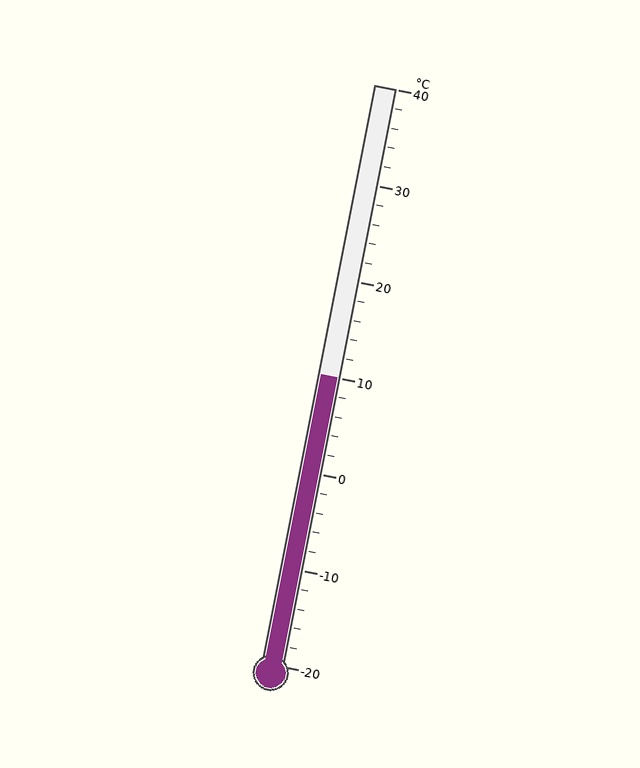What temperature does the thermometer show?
The thermometer shows approximately 10°C.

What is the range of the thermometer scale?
The thermometer scale ranges from -20°C to 40°C.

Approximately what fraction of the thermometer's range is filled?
The thermometer is filled to approximately 50% of its range.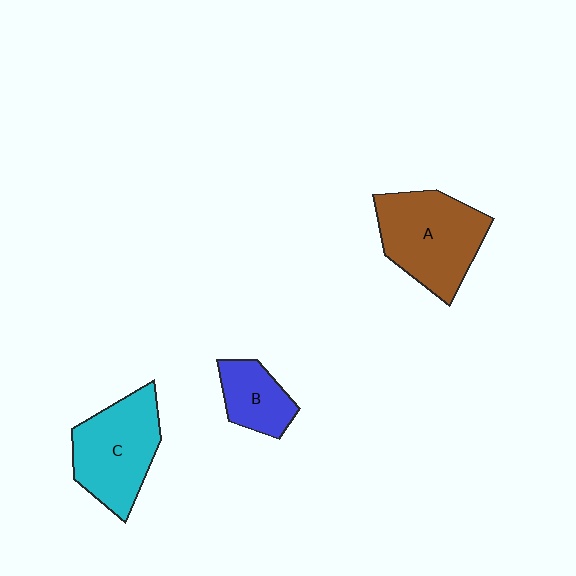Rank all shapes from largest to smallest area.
From largest to smallest: A (brown), C (cyan), B (blue).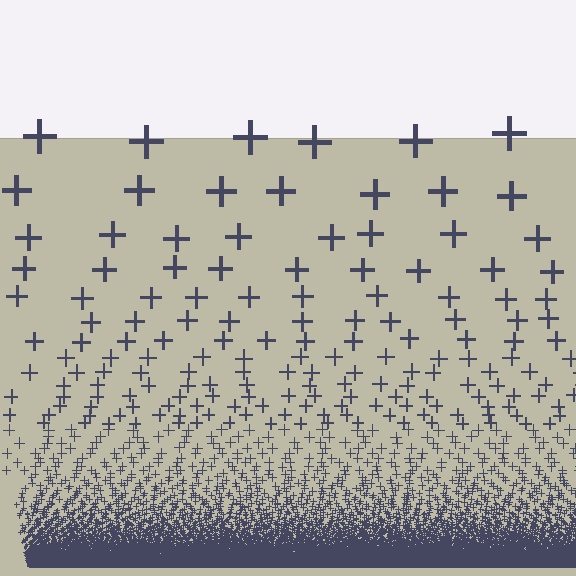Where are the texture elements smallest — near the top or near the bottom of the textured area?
Near the bottom.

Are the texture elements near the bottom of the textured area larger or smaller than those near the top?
Smaller. The gradient is inverted — elements near the bottom are smaller and denser.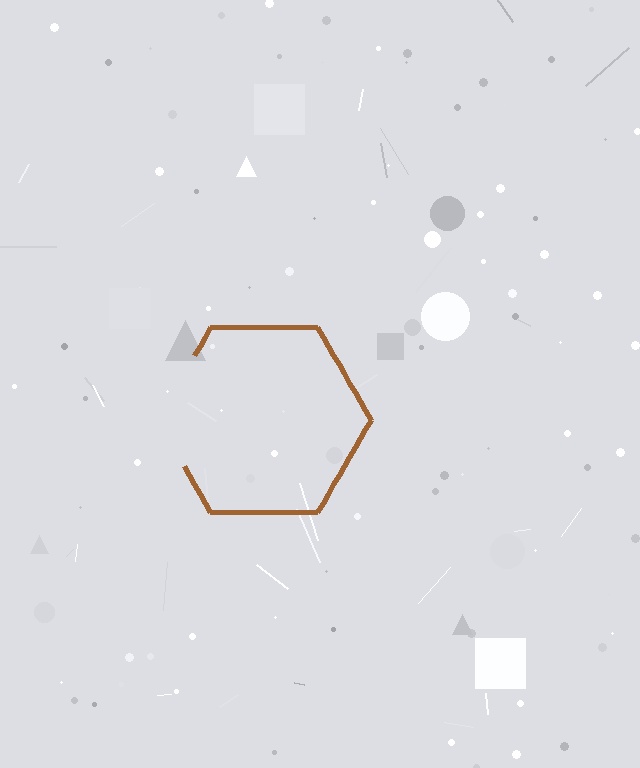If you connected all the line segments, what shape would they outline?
They would outline a hexagon.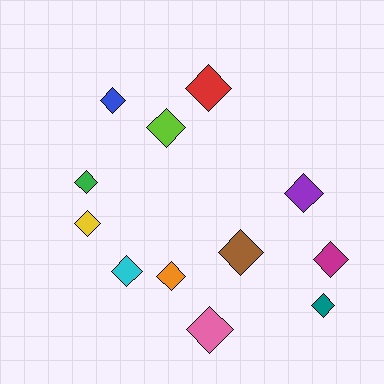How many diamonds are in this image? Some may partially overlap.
There are 12 diamonds.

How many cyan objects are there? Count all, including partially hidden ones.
There is 1 cyan object.